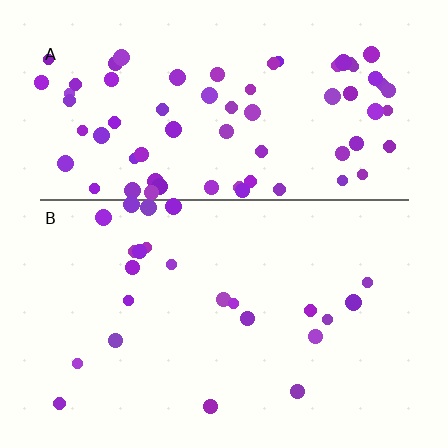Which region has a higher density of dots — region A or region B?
A (the top).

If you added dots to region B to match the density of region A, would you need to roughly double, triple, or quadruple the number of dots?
Approximately triple.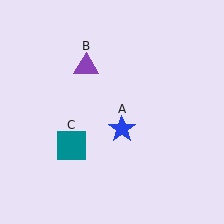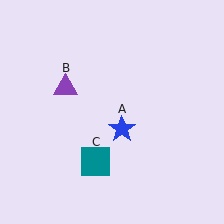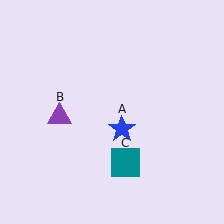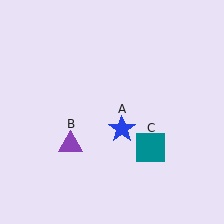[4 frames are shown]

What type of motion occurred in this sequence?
The purple triangle (object B), teal square (object C) rotated counterclockwise around the center of the scene.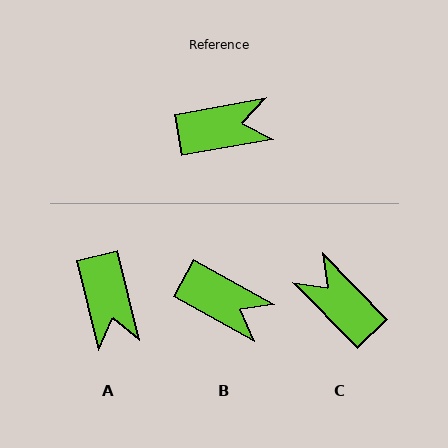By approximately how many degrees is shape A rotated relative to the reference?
Approximately 86 degrees clockwise.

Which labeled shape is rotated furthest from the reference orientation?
C, about 124 degrees away.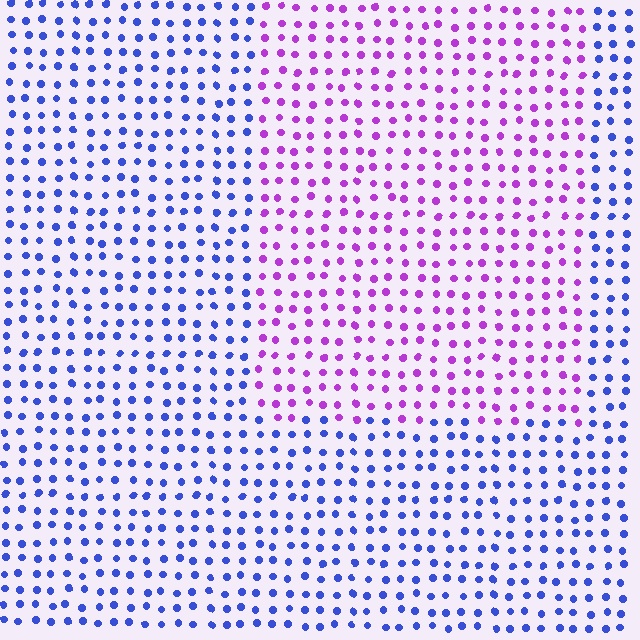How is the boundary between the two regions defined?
The boundary is defined purely by a slight shift in hue (about 58 degrees). Spacing, size, and orientation are identical on both sides.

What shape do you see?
I see a rectangle.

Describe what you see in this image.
The image is filled with small blue elements in a uniform arrangement. A rectangle-shaped region is visible where the elements are tinted to a slightly different hue, forming a subtle color boundary.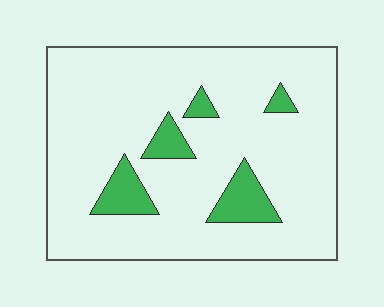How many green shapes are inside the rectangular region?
5.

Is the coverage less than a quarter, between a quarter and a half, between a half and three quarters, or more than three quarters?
Less than a quarter.